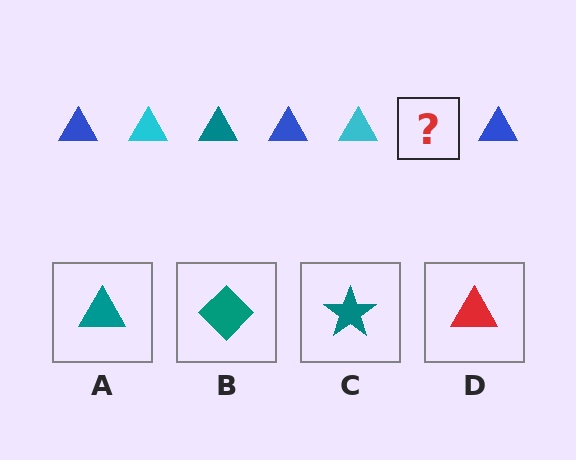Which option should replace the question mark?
Option A.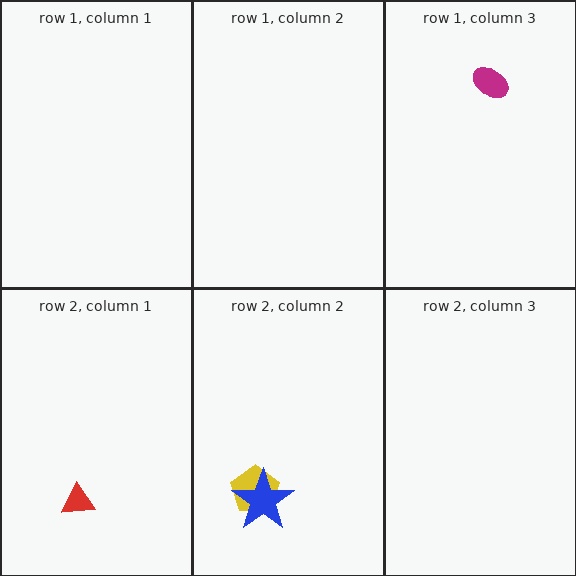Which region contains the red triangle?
The row 2, column 1 region.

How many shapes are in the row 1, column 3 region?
1.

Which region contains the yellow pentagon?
The row 2, column 2 region.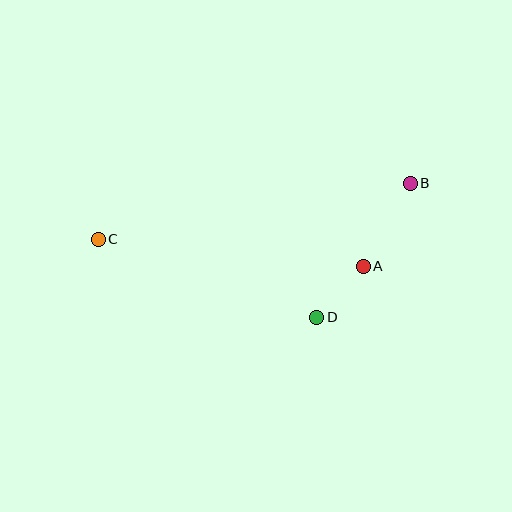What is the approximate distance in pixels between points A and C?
The distance between A and C is approximately 266 pixels.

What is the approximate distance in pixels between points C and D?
The distance between C and D is approximately 232 pixels.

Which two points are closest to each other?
Points A and D are closest to each other.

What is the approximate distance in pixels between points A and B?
The distance between A and B is approximately 95 pixels.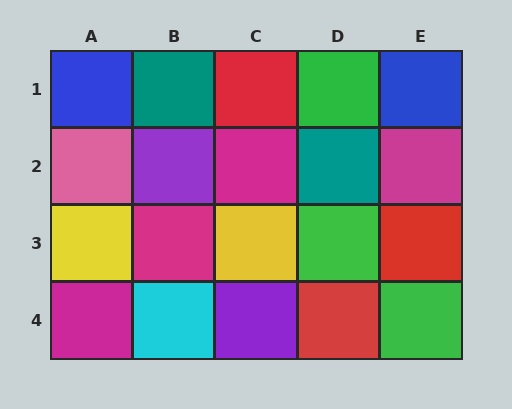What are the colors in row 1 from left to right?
Blue, teal, red, green, blue.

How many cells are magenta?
4 cells are magenta.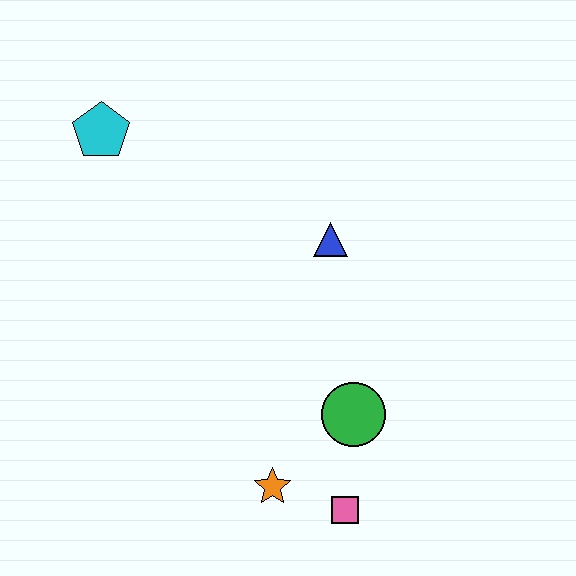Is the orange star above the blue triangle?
No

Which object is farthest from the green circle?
The cyan pentagon is farthest from the green circle.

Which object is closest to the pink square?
The orange star is closest to the pink square.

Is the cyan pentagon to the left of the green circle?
Yes